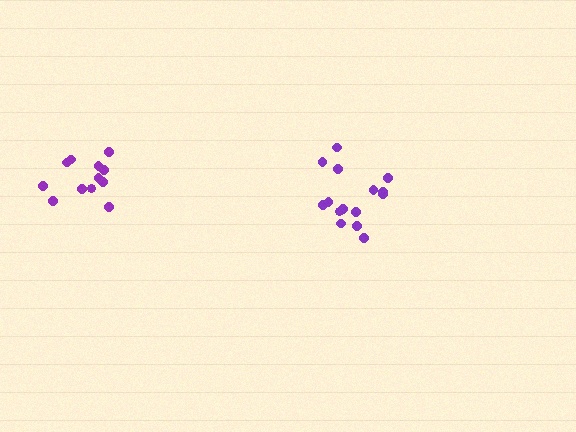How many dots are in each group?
Group 1: 15 dots, Group 2: 12 dots (27 total).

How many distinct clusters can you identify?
There are 2 distinct clusters.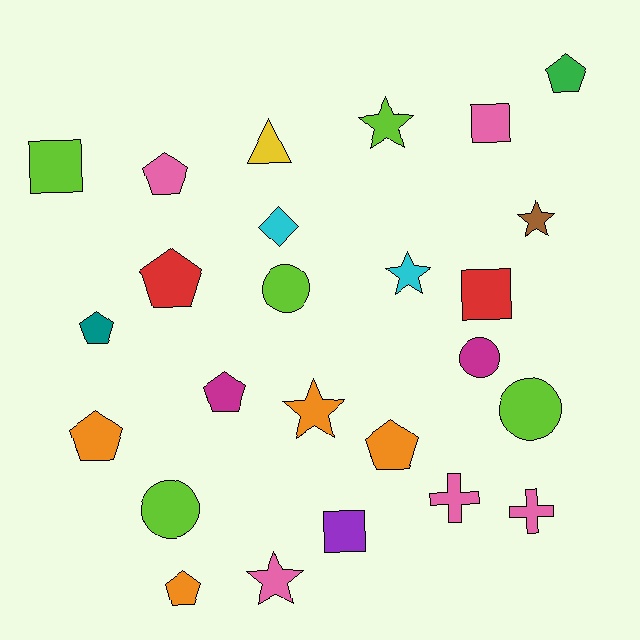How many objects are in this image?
There are 25 objects.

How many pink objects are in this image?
There are 5 pink objects.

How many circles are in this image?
There are 4 circles.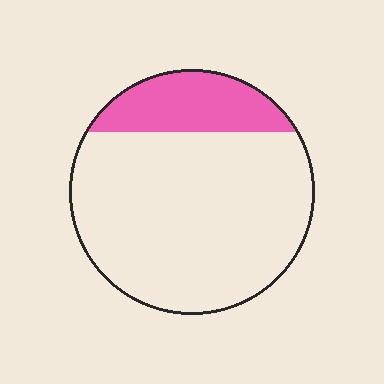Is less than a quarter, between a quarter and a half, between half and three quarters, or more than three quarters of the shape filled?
Less than a quarter.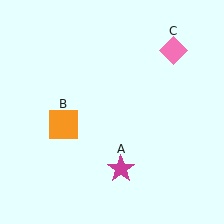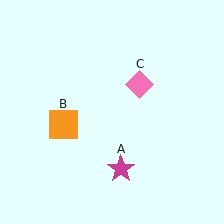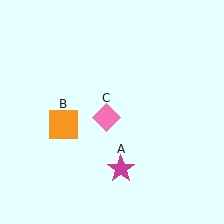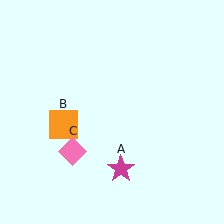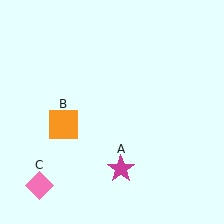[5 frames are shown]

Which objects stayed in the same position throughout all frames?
Magenta star (object A) and orange square (object B) remained stationary.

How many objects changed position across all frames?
1 object changed position: pink diamond (object C).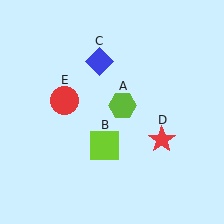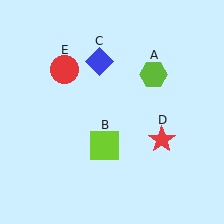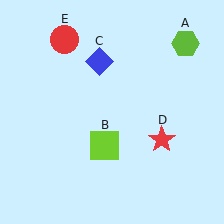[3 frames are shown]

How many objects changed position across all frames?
2 objects changed position: lime hexagon (object A), red circle (object E).